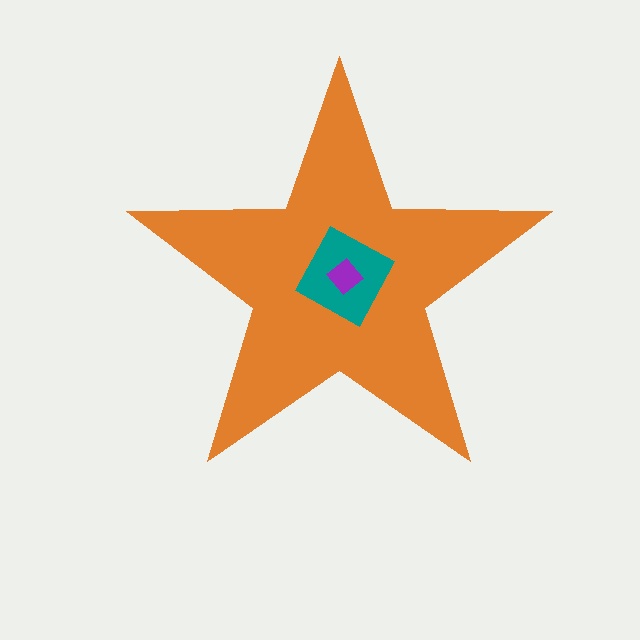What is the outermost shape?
The orange star.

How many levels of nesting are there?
3.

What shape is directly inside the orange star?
The teal diamond.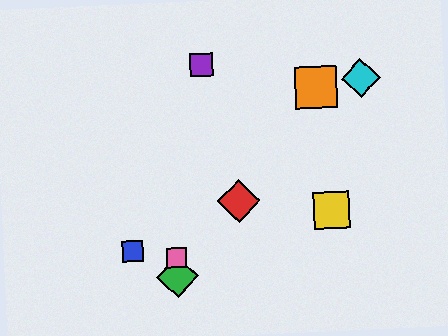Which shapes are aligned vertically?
The green diamond, the pink square are aligned vertically.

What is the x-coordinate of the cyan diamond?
The cyan diamond is at x≈361.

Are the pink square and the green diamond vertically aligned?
Yes, both are at x≈176.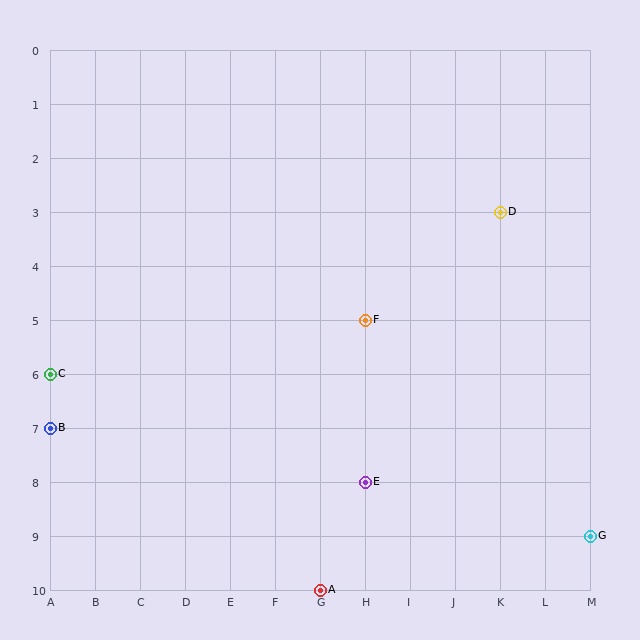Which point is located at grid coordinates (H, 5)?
Point F is at (H, 5).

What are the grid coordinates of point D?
Point D is at grid coordinates (K, 3).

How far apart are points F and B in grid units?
Points F and B are 7 columns and 2 rows apart (about 7.3 grid units diagonally).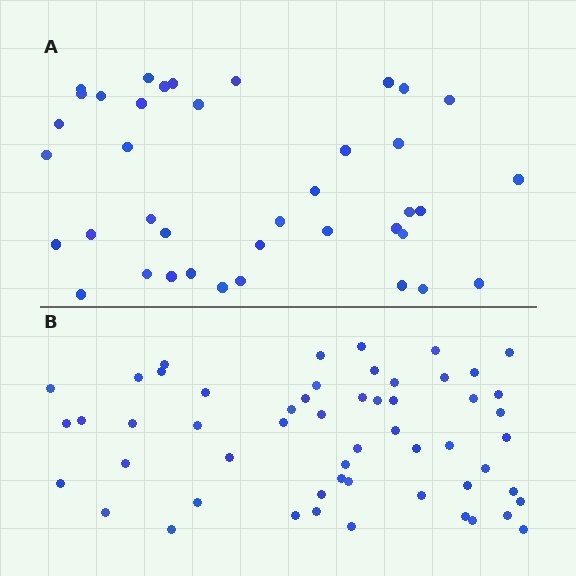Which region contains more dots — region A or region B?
Region B (the bottom region) has more dots.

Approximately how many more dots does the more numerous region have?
Region B has approximately 15 more dots than region A.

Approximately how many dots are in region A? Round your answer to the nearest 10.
About 40 dots. (The exact count is 39, which rounds to 40.)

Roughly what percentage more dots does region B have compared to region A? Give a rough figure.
About 40% more.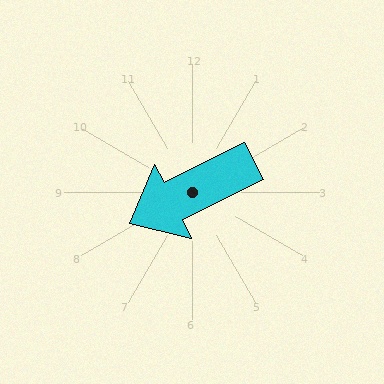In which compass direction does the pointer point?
Southwest.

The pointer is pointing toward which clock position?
Roughly 8 o'clock.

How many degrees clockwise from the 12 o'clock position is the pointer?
Approximately 243 degrees.